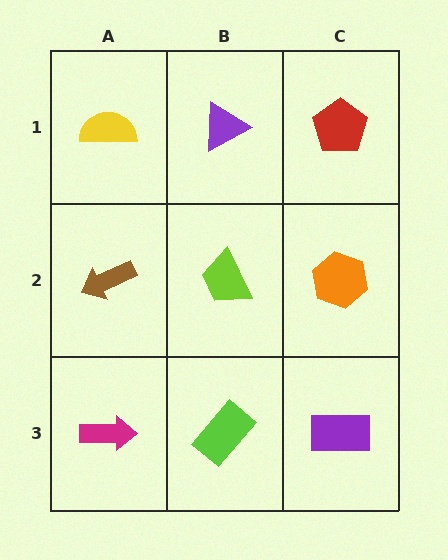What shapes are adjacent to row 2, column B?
A purple triangle (row 1, column B), a lime rectangle (row 3, column B), a brown arrow (row 2, column A), an orange hexagon (row 2, column C).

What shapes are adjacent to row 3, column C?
An orange hexagon (row 2, column C), a lime rectangle (row 3, column B).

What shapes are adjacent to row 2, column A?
A yellow semicircle (row 1, column A), a magenta arrow (row 3, column A), a lime trapezoid (row 2, column B).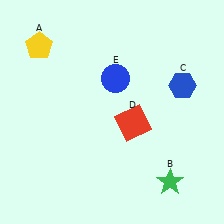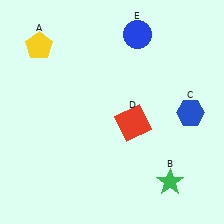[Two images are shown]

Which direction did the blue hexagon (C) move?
The blue hexagon (C) moved down.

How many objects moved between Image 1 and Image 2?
2 objects moved between the two images.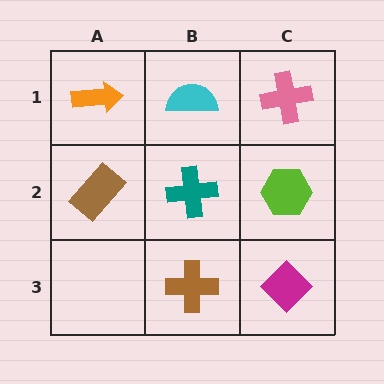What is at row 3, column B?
A brown cross.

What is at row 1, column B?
A cyan semicircle.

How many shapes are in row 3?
2 shapes.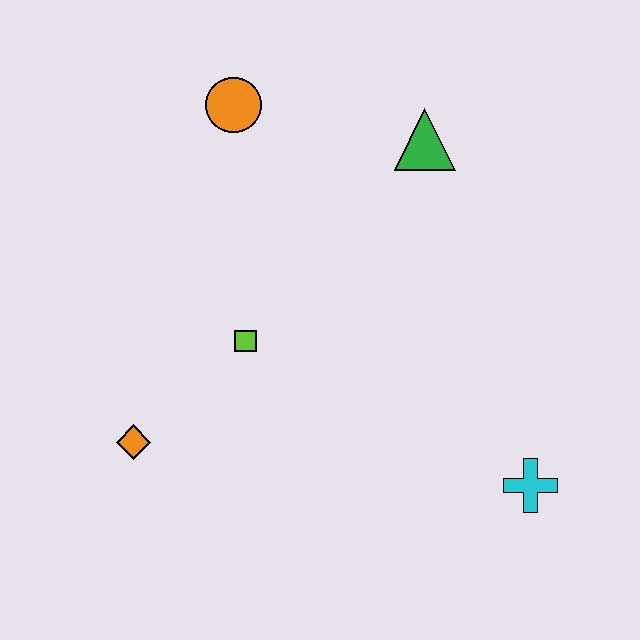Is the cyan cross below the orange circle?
Yes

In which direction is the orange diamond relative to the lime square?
The orange diamond is to the left of the lime square.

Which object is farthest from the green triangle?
The orange diamond is farthest from the green triangle.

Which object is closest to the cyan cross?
The lime square is closest to the cyan cross.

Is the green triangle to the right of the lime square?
Yes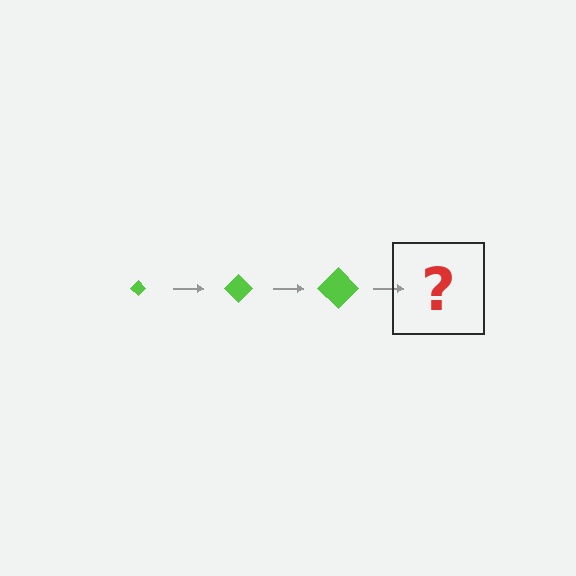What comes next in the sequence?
The next element should be a lime diamond, larger than the previous one.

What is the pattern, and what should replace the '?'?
The pattern is that the diamond gets progressively larger each step. The '?' should be a lime diamond, larger than the previous one.